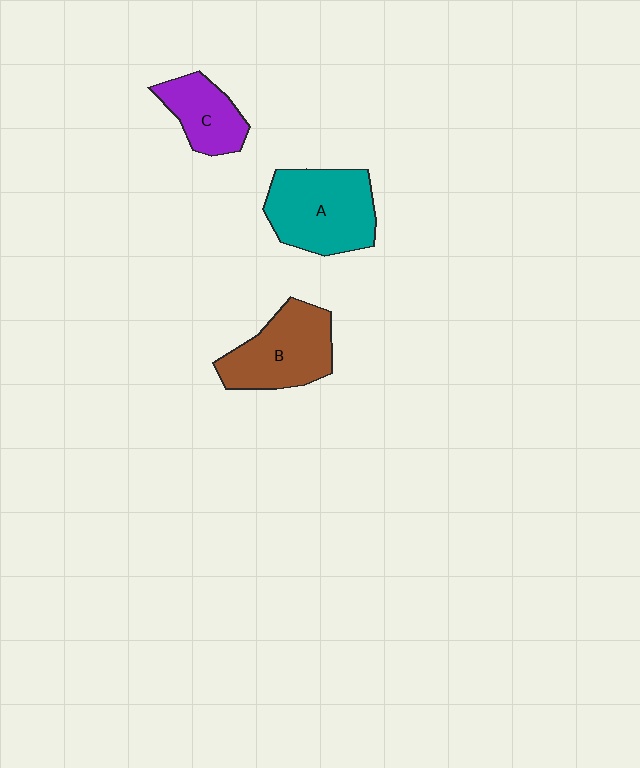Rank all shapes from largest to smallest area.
From largest to smallest: A (teal), B (brown), C (purple).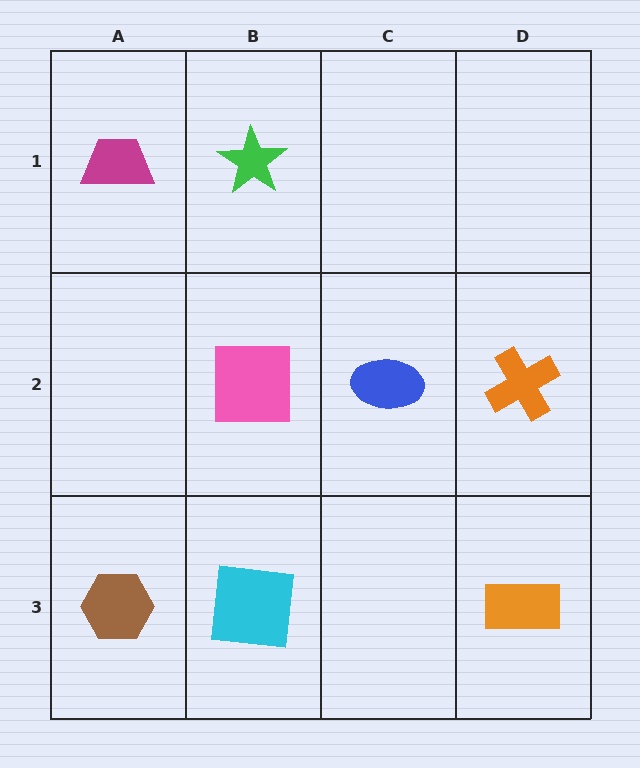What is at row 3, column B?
A cyan square.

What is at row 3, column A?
A brown hexagon.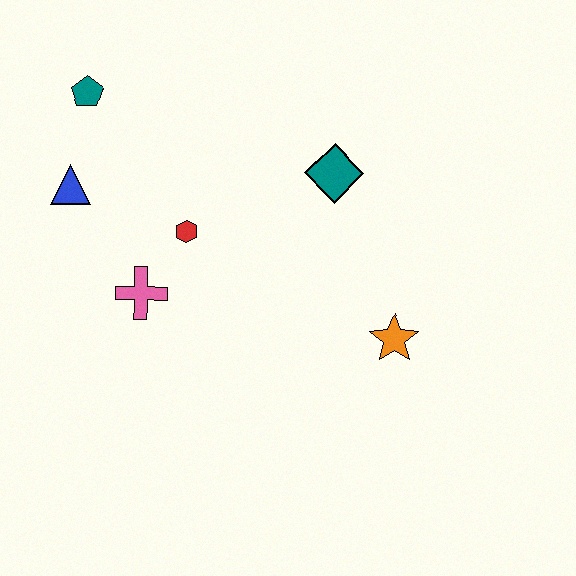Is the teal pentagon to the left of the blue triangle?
No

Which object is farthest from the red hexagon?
The orange star is farthest from the red hexagon.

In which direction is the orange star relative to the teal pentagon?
The orange star is to the right of the teal pentagon.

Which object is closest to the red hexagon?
The pink cross is closest to the red hexagon.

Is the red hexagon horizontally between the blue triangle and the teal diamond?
Yes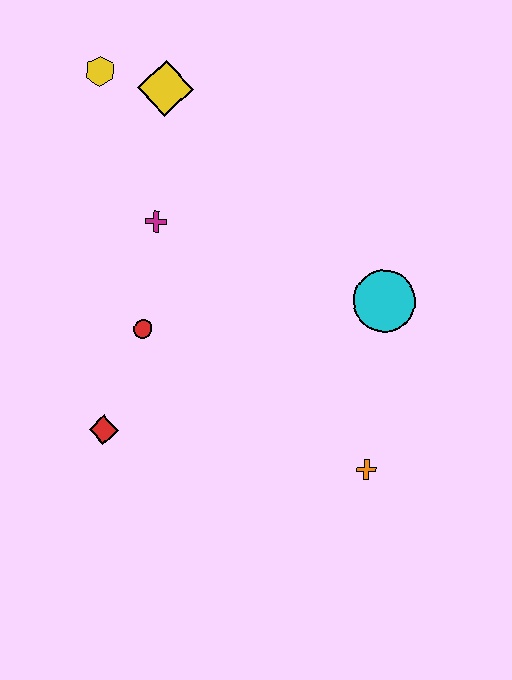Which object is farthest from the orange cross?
The yellow hexagon is farthest from the orange cross.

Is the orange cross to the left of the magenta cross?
No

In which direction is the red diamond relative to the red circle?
The red diamond is below the red circle.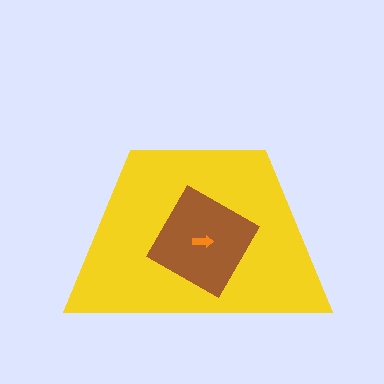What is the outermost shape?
The yellow trapezoid.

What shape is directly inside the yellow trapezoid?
The brown square.